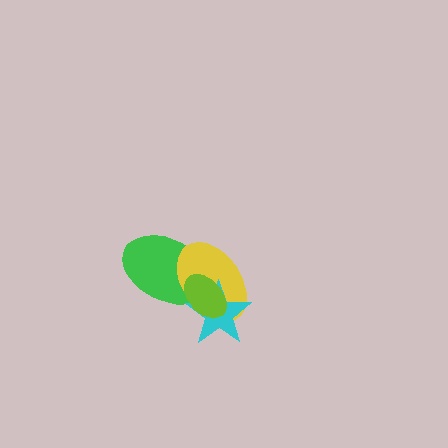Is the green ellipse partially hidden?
Yes, it is partially covered by another shape.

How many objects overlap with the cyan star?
3 objects overlap with the cyan star.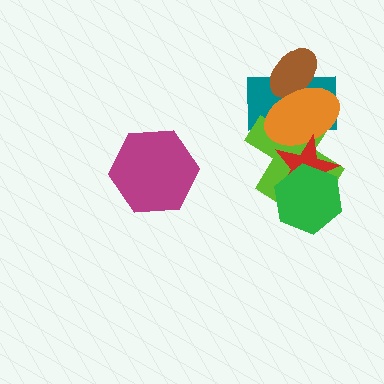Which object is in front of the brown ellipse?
The orange ellipse is in front of the brown ellipse.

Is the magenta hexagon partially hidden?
No, no other shape covers it.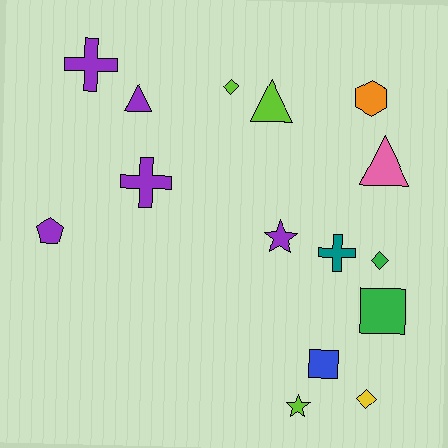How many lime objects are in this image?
There are 3 lime objects.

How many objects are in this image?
There are 15 objects.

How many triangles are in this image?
There are 3 triangles.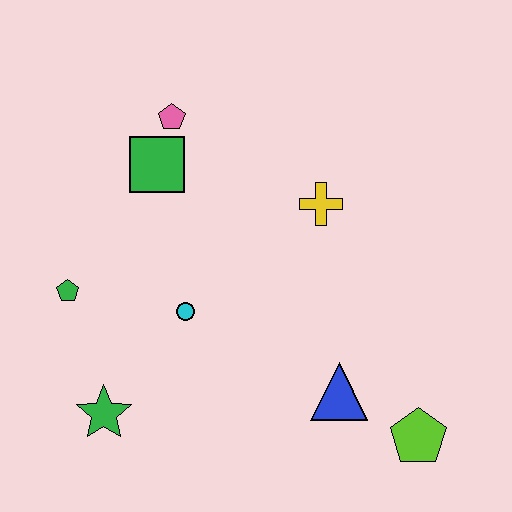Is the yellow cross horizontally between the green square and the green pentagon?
No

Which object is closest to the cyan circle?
The green pentagon is closest to the cyan circle.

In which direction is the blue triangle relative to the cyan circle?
The blue triangle is to the right of the cyan circle.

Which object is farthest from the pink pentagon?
The lime pentagon is farthest from the pink pentagon.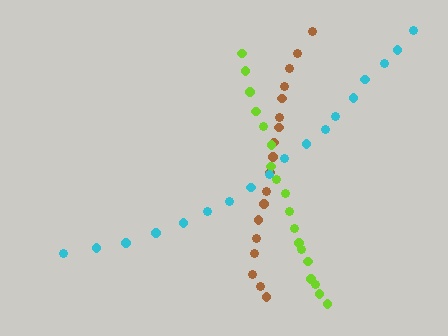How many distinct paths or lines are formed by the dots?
There are 3 distinct paths.